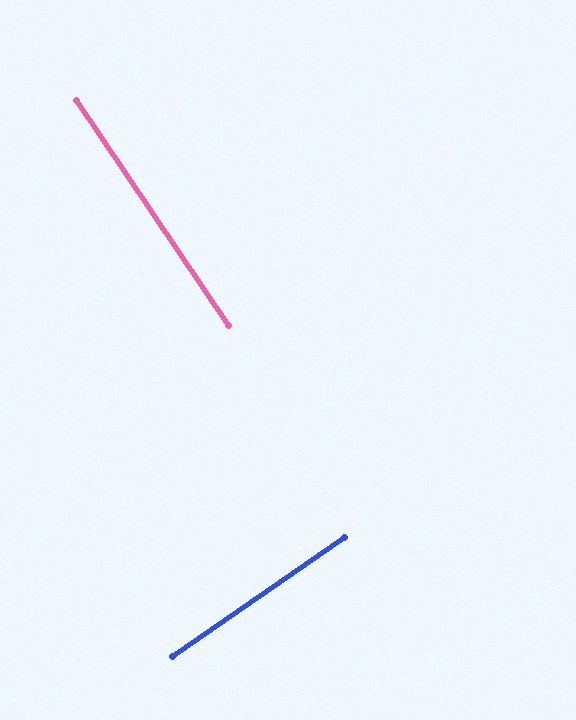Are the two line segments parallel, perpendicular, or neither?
Perpendicular — they meet at approximately 90°.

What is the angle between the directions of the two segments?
Approximately 90 degrees.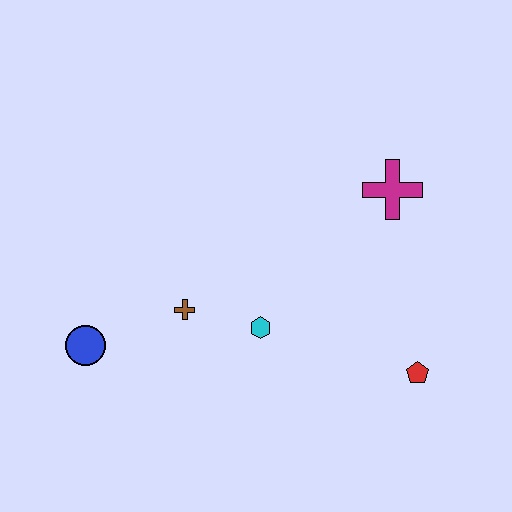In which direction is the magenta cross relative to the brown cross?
The magenta cross is to the right of the brown cross.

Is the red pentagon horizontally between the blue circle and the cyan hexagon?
No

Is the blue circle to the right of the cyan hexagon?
No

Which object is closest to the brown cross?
The cyan hexagon is closest to the brown cross.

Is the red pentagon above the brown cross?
No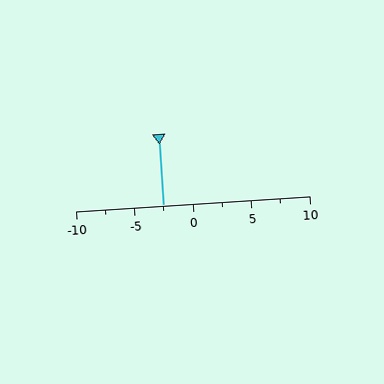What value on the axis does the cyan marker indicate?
The marker indicates approximately -2.5.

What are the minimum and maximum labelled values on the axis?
The axis runs from -10 to 10.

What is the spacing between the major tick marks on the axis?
The major ticks are spaced 5 apart.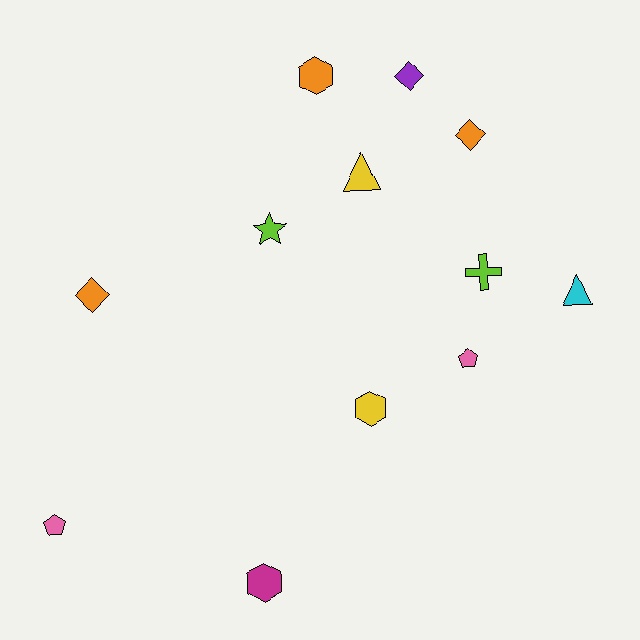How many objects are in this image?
There are 12 objects.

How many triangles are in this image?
There are 2 triangles.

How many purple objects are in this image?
There is 1 purple object.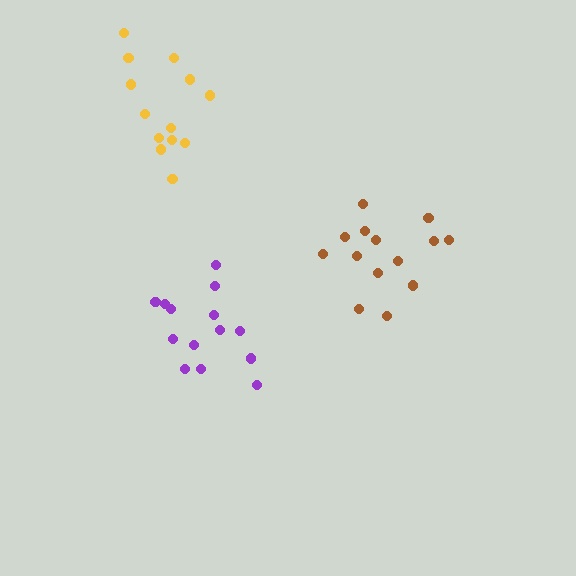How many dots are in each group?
Group 1: 14 dots, Group 2: 13 dots, Group 3: 14 dots (41 total).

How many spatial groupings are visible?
There are 3 spatial groupings.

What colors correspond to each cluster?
The clusters are colored: brown, yellow, purple.